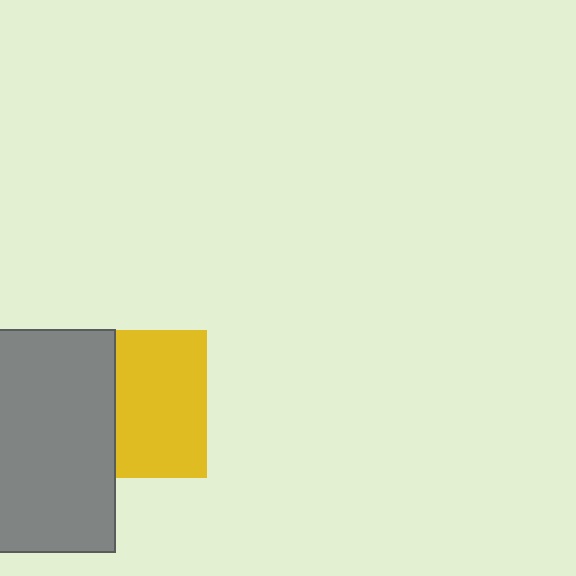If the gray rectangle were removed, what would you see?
You would see the complete yellow square.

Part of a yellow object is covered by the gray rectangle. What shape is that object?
It is a square.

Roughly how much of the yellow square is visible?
About half of it is visible (roughly 62%).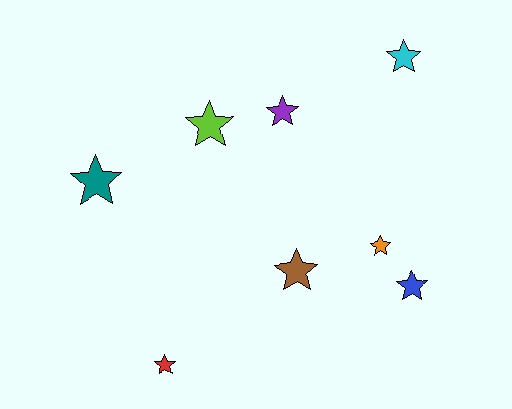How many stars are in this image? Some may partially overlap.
There are 8 stars.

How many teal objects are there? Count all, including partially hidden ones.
There is 1 teal object.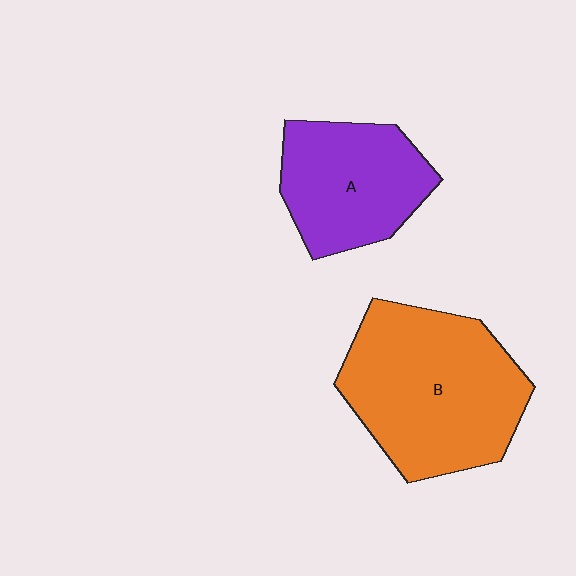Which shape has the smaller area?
Shape A (purple).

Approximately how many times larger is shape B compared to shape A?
Approximately 1.5 times.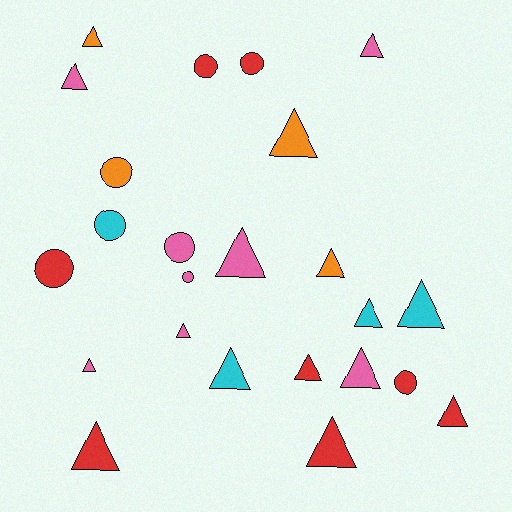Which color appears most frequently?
Pink, with 8 objects.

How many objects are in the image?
There are 24 objects.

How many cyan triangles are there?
There are 3 cyan triangles.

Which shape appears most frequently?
Triangle, with 16 objects.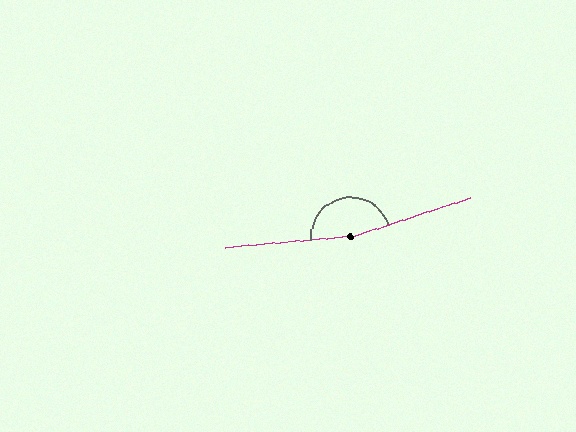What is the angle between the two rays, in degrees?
Approximately 167 degrees.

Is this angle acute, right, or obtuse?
It is obtuse.